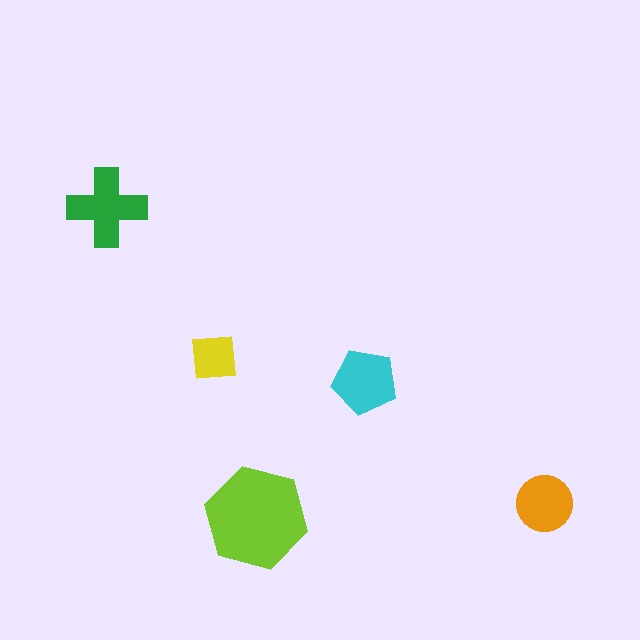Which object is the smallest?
The yellow square.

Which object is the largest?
The lime hexagon.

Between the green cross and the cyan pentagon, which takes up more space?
The green cross.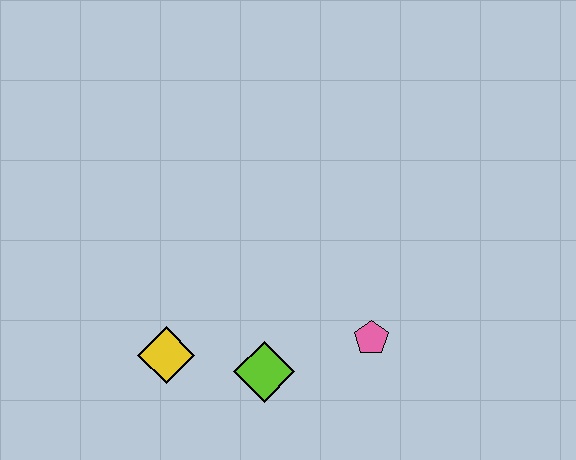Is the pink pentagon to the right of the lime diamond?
Yes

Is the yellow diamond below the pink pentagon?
Yes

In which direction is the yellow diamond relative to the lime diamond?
The yellow diamond is to the left of the lime diamond.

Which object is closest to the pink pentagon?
The lime diamond is closest to the pink pentagon.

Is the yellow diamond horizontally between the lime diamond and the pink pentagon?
No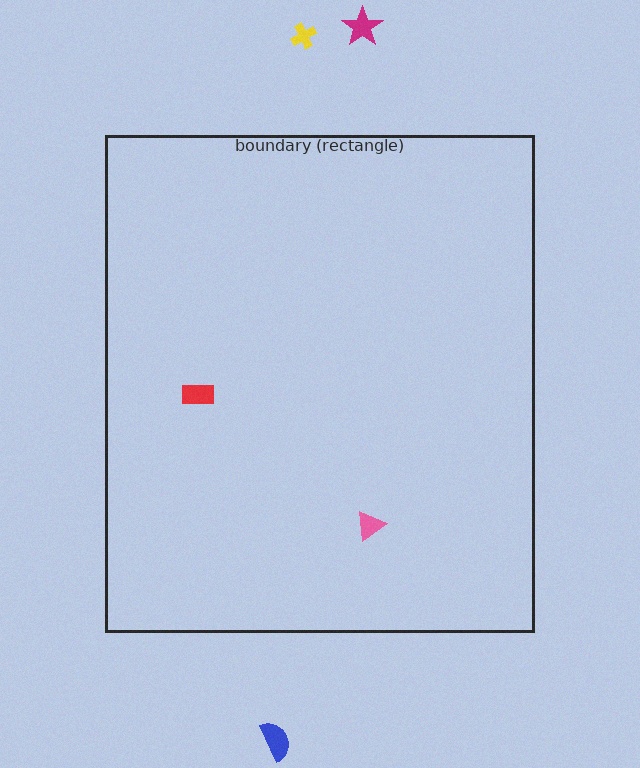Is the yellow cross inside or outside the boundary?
Outside.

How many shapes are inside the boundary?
2 inside, 3 outside.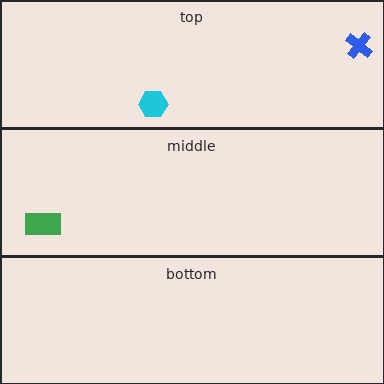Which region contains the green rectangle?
The middle region.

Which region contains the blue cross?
The top region.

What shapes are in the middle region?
The green rectangle.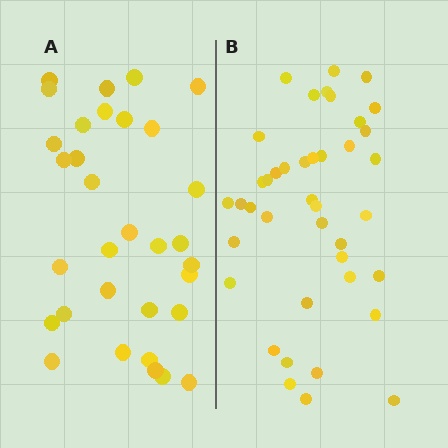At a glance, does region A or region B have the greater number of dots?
Region B (the right region) has more dots.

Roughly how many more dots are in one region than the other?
Region B has roughly 8 or so more dots than region A.